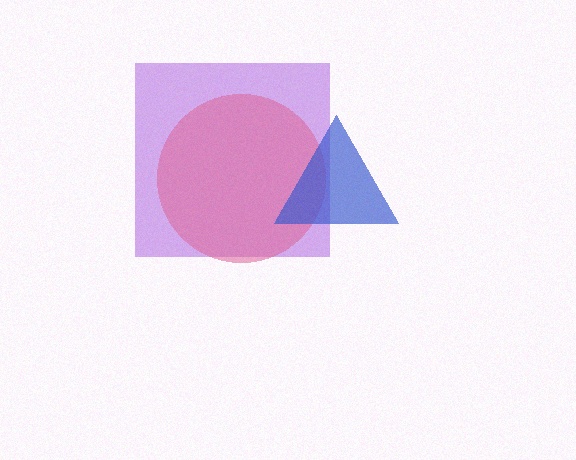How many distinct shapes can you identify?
There are 3 distinct shapes: a purple square, a pink circle, a blue triangle.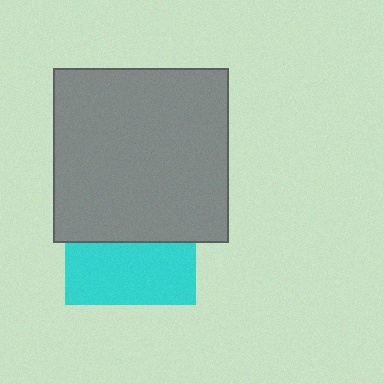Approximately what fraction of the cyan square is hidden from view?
Roughly 53% of the cyan square is hidden behind the gray square.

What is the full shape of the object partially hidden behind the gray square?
The partially hidden object is a cyan square.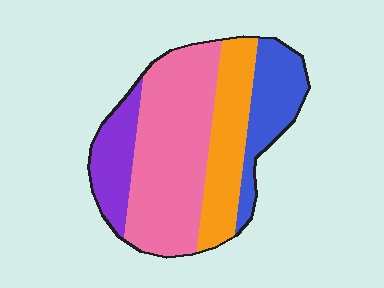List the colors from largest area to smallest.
From largest to smallest: pink, orange, blue, purple.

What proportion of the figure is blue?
Blue takes up about one sixth (1/6) of the figure.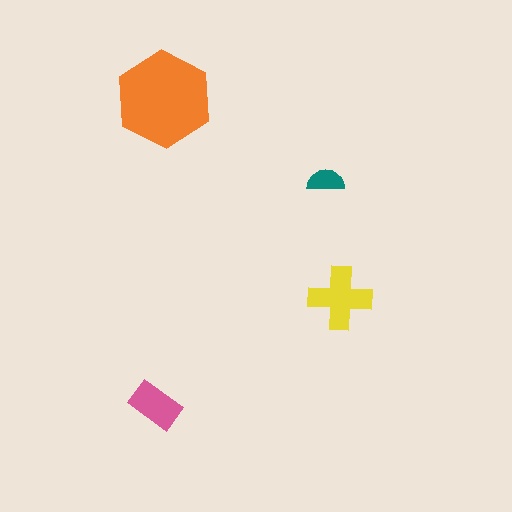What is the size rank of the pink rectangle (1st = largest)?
3rd.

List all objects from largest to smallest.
The orange hexagon, the yellow cross, the pink rectangle, the teal semicircle.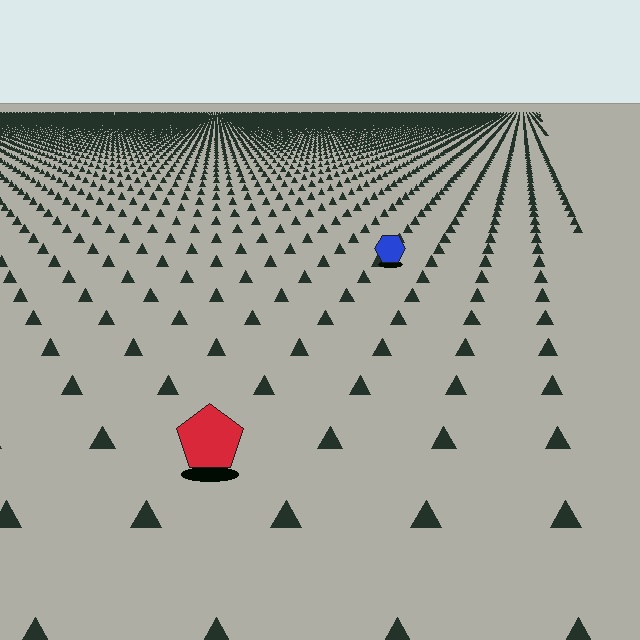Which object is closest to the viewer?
The red pentagon is closest. The texture marks near it are larger and more spread out.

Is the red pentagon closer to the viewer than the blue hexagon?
Yes. The red pentagon is closer — you can tell from the texture gradient: the ground texture is coarser near it.